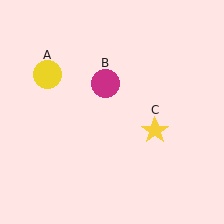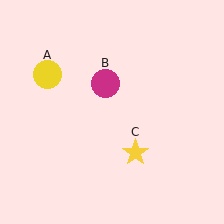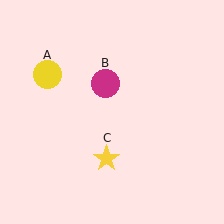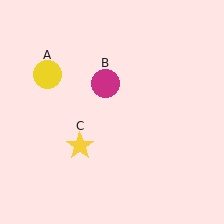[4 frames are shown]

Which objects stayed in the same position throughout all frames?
Yellow circle (object A) and magenta circle (object B) remained stationary.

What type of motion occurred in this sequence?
The yellow star (object C) rotated clockwise around the center of the scene.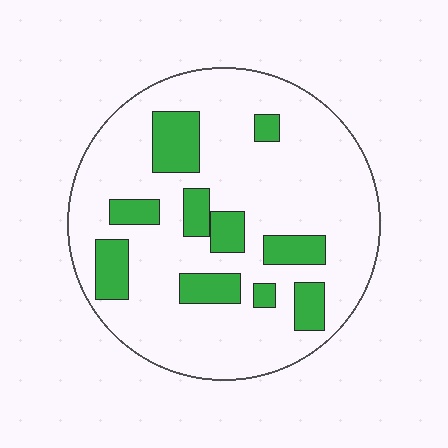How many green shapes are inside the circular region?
10.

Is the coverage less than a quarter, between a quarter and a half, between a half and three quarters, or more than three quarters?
Less than a quarter.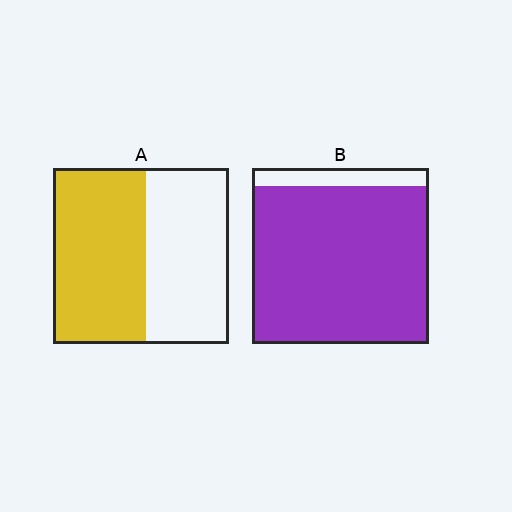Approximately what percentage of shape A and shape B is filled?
A is approximately 55% and B is approximately 90%.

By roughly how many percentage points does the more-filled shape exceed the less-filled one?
By roughly 35 percentage points (B over A).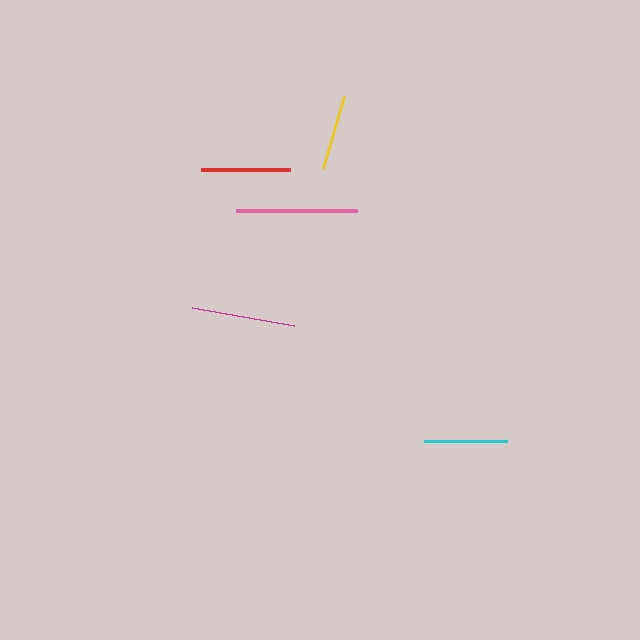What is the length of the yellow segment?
The yellow segment is approximately 75 pixels long.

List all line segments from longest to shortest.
From longest to shortest: pink, magenta, red, cyan, yellow.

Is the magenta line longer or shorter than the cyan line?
The magenta line is longer than the cyan line.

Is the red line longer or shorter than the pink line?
The pink line is longer than the red line.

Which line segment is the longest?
The pink line is the longest at approximately 121 pixels.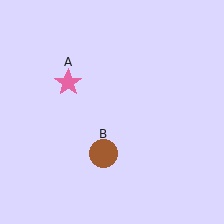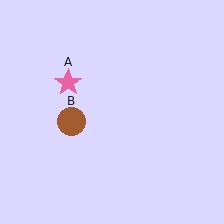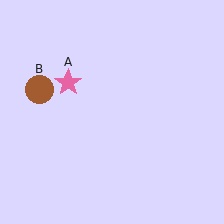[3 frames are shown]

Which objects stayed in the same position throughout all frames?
Pink star (object A) remained stationary.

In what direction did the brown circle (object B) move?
The brown circle (object B) moved up and to the left.